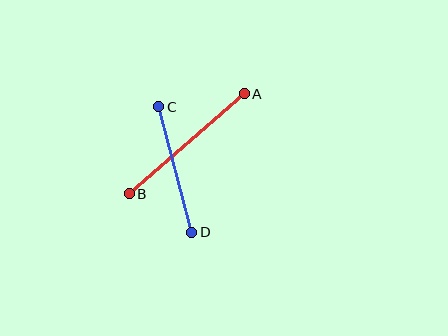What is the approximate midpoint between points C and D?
The midpoint is at approximately (175, 170) pixels.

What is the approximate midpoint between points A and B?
The midpoint is at approximately (187, 144) pixels.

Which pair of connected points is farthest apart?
Points A and B are farthest apart.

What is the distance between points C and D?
The distance is approximately 130 pixels.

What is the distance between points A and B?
The distance is approximately 152 pixels.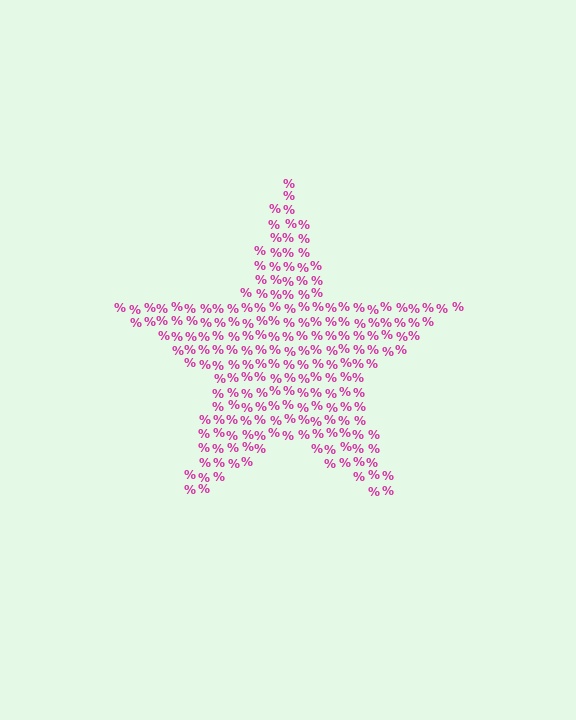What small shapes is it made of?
It is made of small percent signs.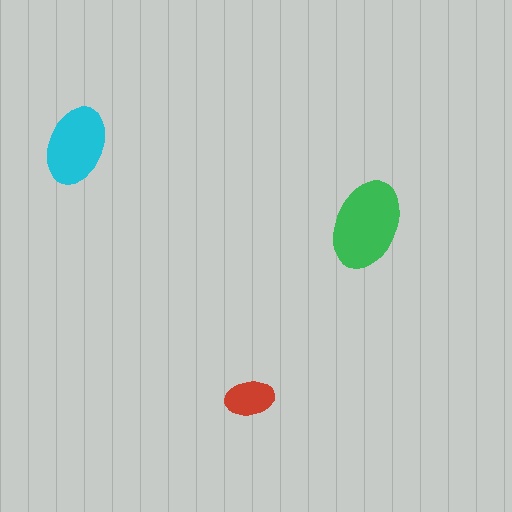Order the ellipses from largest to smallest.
the green one, the cyan one, the red one.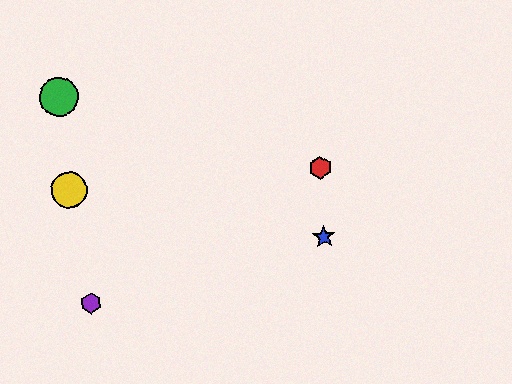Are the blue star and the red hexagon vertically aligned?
Yes, both are at x≈324.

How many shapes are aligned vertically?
2 shapes (the red hexagon, the blue star) are aligned vertically.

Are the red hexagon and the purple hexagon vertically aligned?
No, the red hexagon is at x≈320 and the purple hexagon is at x≈91.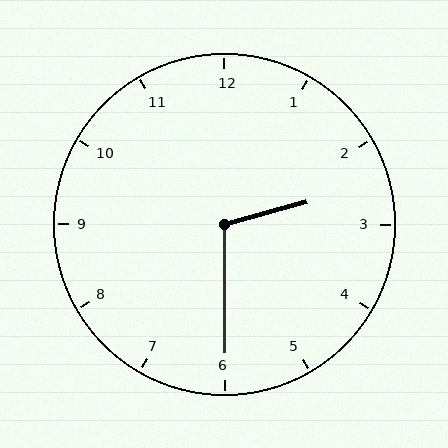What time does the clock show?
2:30.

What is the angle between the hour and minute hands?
Approximately 105 degrees.